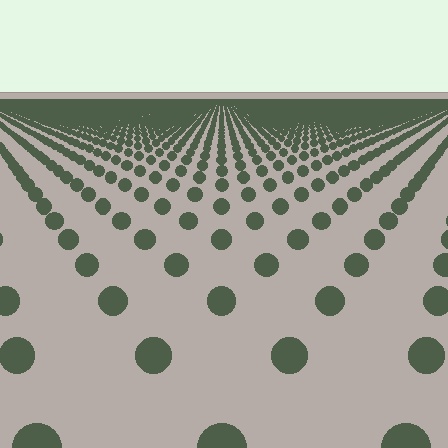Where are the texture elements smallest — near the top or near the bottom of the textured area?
Near the top.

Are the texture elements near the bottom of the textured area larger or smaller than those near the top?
Larger. Near the bottom, elements are closer to the viewer and appear at a bigger on-screen size.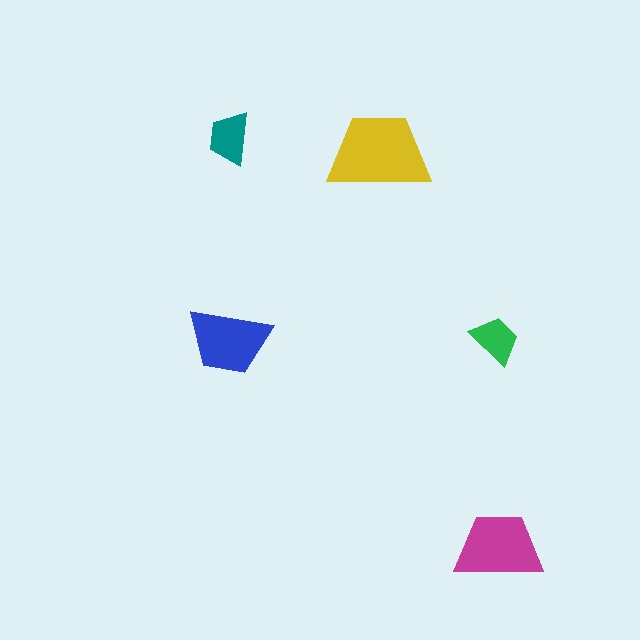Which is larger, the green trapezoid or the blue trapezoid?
The blue one.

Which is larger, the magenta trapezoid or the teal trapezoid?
The magenta one.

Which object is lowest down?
The magenta trapezoid is bottommost.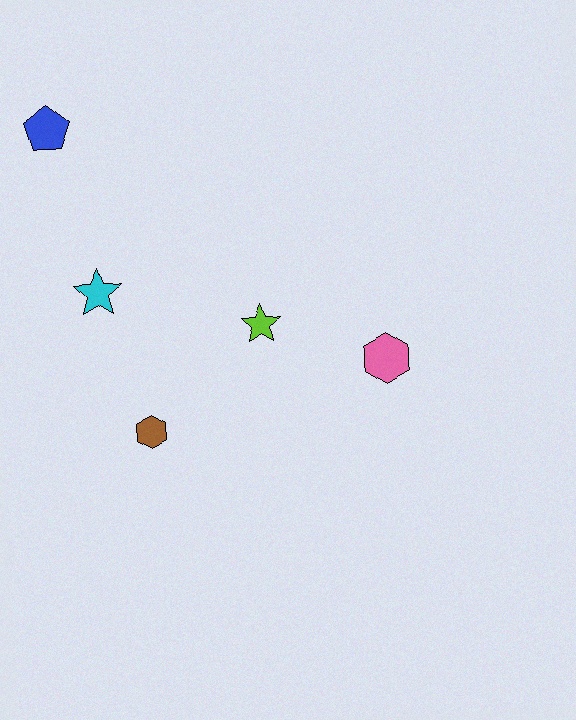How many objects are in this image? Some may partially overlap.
There are 5 objects.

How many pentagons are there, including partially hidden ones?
There is 1 pentagon.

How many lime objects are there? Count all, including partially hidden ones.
There is 1 lime object.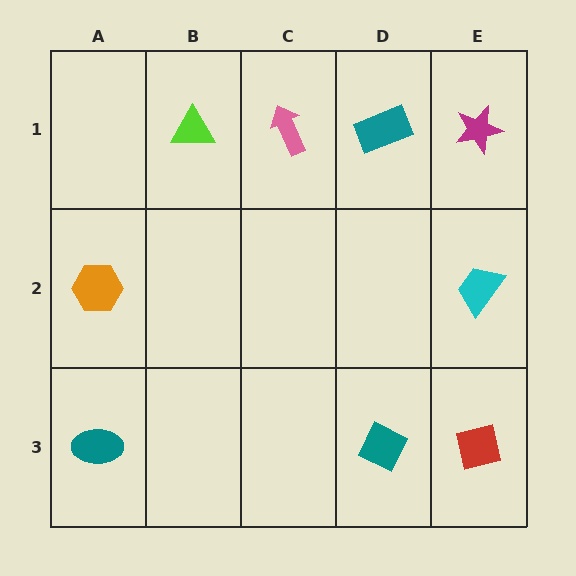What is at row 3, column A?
A teal ellipse.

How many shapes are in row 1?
4 shapes.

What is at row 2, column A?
An orange hexagon.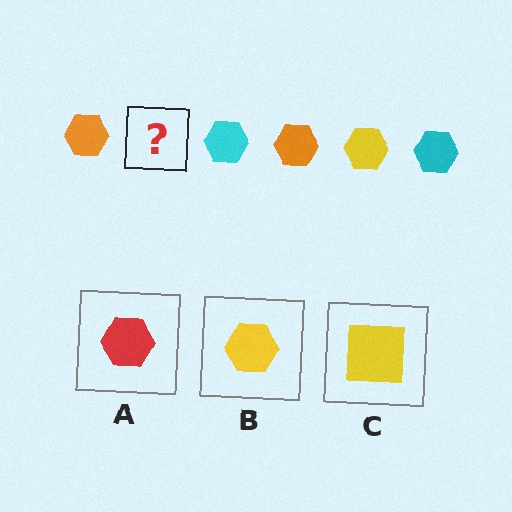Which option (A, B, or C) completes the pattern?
B.